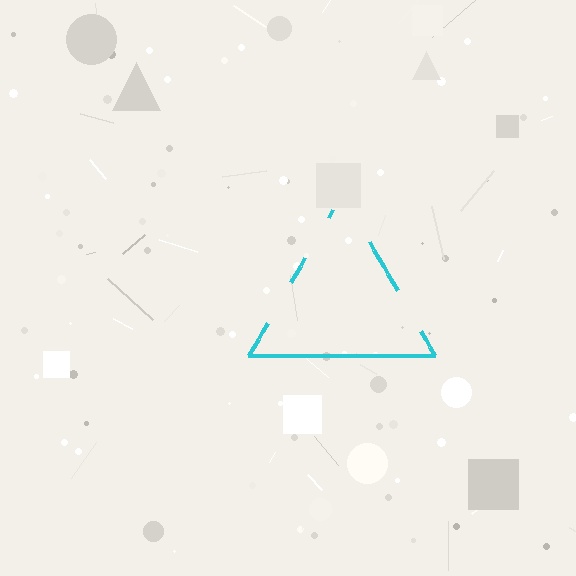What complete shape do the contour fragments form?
The contour fragments form a triangle.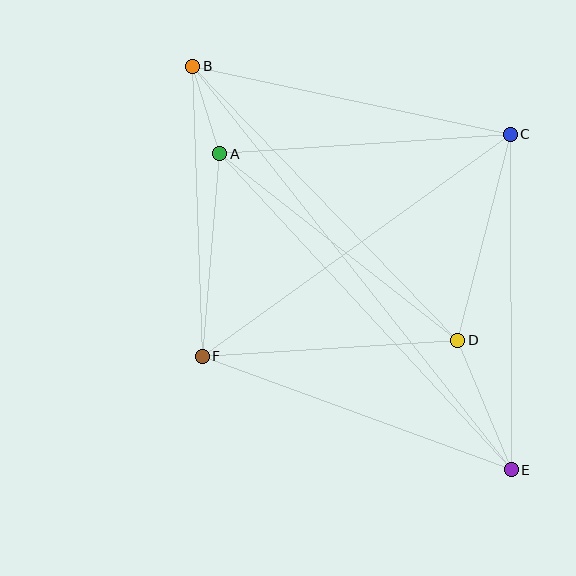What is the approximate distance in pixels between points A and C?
The distance between A and C is approximately 291 pixels.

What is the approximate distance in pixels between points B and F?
The distance between B and F is approximately 290 pixels.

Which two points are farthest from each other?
Points B and E are farthest from each other.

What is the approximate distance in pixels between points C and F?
The distance between C and F is approximately 380 pixels.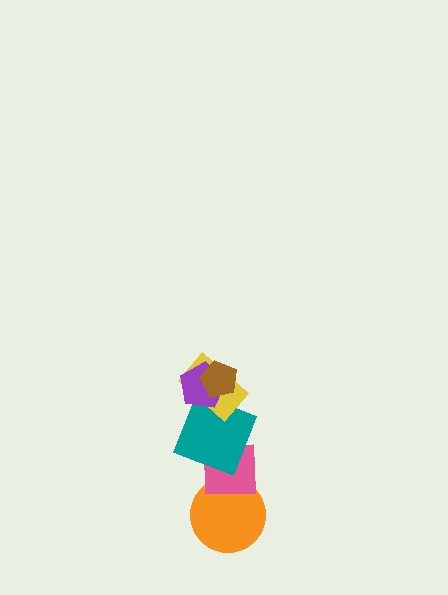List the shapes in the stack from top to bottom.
From top to bottom: the brown pentagon, the purple pentagon, the yellow rectangle, the teal square, the pink square, the orange circle.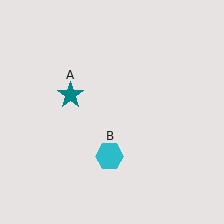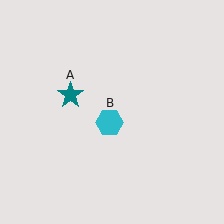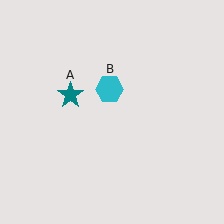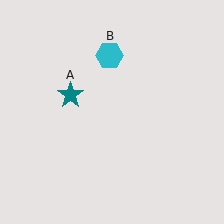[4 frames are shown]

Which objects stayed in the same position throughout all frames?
Teal star (object A) remained stationary.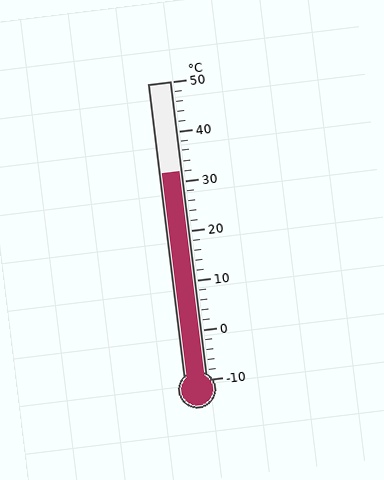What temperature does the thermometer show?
The thermometer shows approximately 32°C.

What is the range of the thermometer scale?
The thermometer scale ranges from -10°C to 50°C.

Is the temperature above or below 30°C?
The temperature is above 30°C.